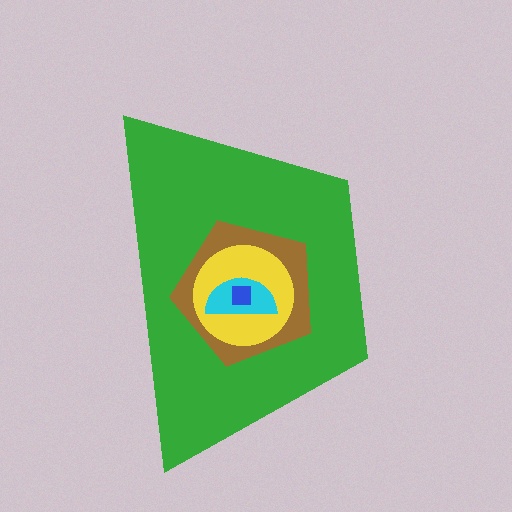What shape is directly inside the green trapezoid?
The brown pentagon.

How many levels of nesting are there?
5.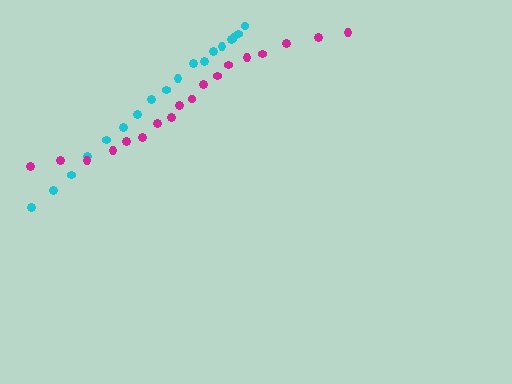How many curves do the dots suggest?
There are 2 distinct paths.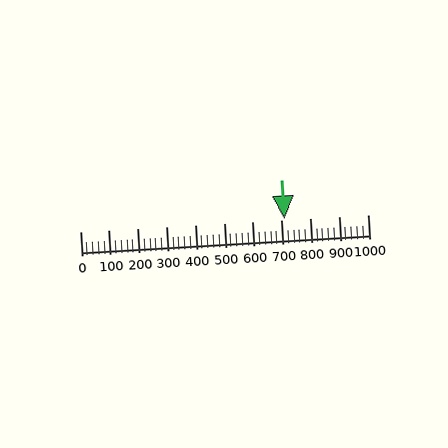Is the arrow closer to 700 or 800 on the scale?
The arrow is closer to 700.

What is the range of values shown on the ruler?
The ruler shows values from 0 to 1000.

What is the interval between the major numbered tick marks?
The major tick marks are spaced 100 units apart.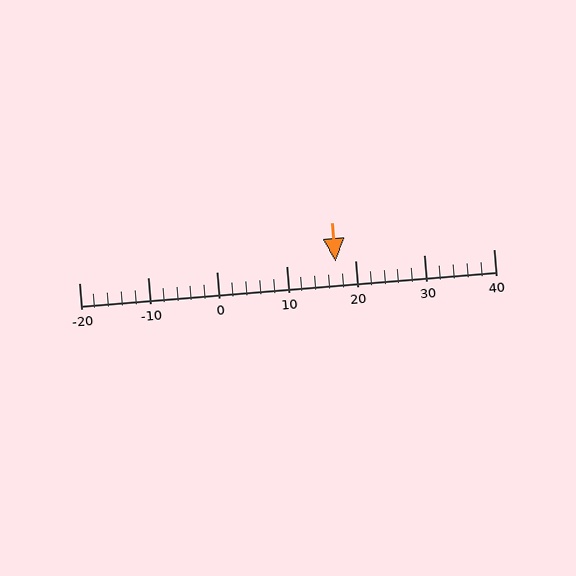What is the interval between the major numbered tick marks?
The major tick marks are spaced 10 units apart.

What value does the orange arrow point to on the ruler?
The orange arrow points to approximately 17.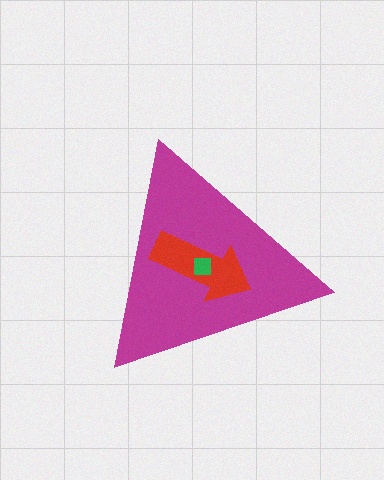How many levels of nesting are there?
3.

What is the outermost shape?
The magenta triangle.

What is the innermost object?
The green square.